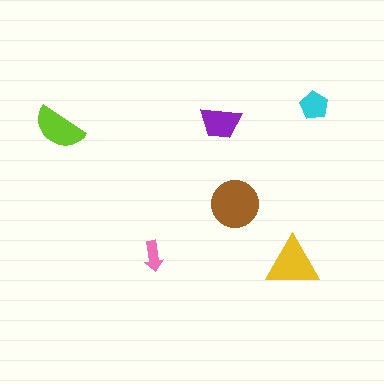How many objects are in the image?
There are 6 objects in the image.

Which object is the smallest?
The pink arrow.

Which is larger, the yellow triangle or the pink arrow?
The yellow triangle.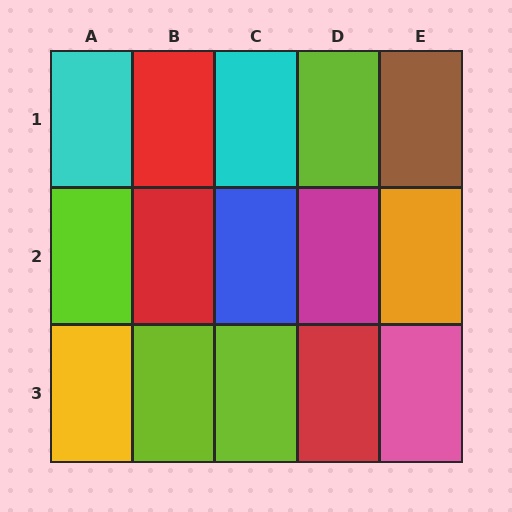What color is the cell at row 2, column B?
Red.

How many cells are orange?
1 cell is orange.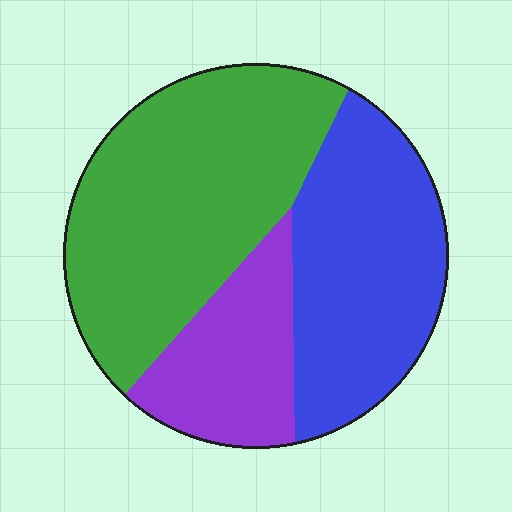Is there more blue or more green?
Green.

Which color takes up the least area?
Purple, at roughly 20%.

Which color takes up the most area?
Green, at roughly 45%.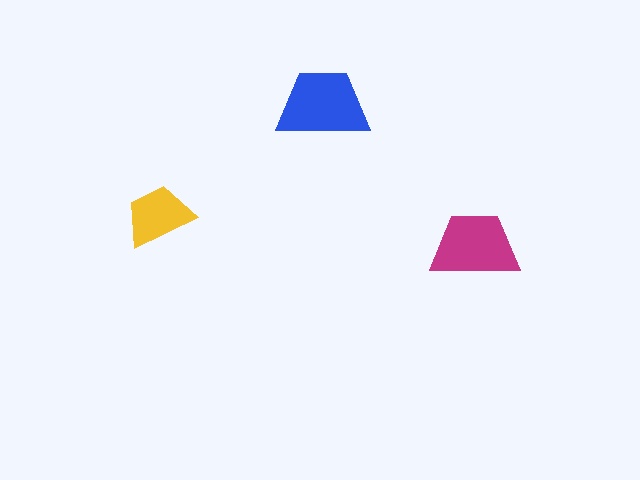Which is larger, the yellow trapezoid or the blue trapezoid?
The blue one.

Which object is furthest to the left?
The yellow trapezoid is leftmost.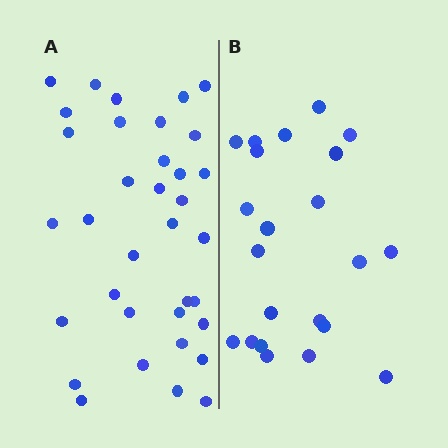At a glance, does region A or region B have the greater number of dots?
Region A (the left region) has more dots.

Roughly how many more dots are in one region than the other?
Region A has approximately 15 more dots than region B.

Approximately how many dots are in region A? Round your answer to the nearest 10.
About 40 dots. (The exact count is 35, which rounds to 40.)